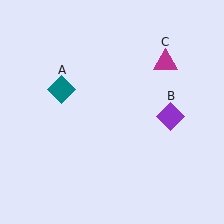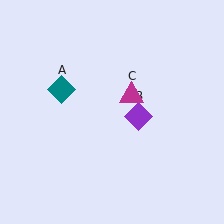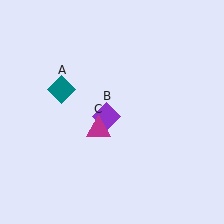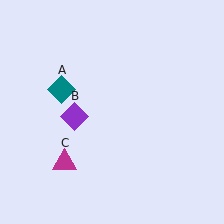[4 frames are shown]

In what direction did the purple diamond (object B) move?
The purple diamond (object B) moved left.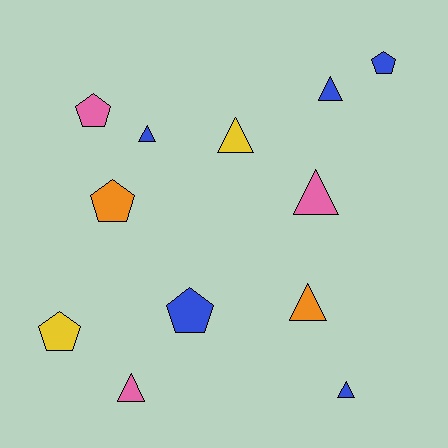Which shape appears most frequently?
Triangle, with 7 objects.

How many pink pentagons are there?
There is 1 pink pentagon.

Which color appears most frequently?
Blue, with 5 objects.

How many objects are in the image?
There are 12 objects.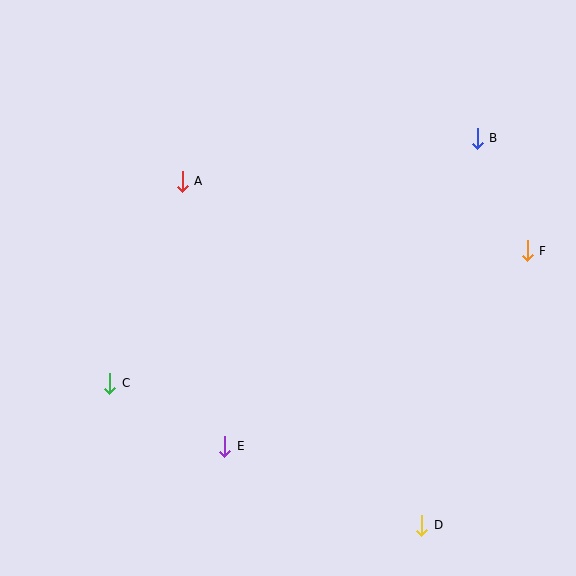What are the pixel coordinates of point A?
Point A is at (182, 181).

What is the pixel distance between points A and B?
The distance between A and B is 298 pixels.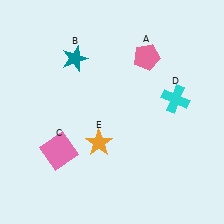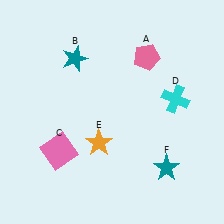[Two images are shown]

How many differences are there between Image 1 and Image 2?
There is 1 difference between the two images.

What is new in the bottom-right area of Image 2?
A teal star (F) was added in the bottom-right area of Image 2.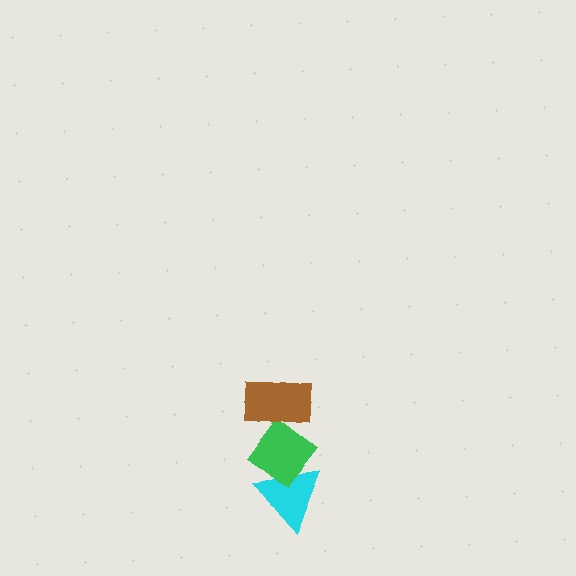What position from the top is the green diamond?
The green diamond is 2nd from the top.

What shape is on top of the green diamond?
The brown rectangle is on top of the green diamond.